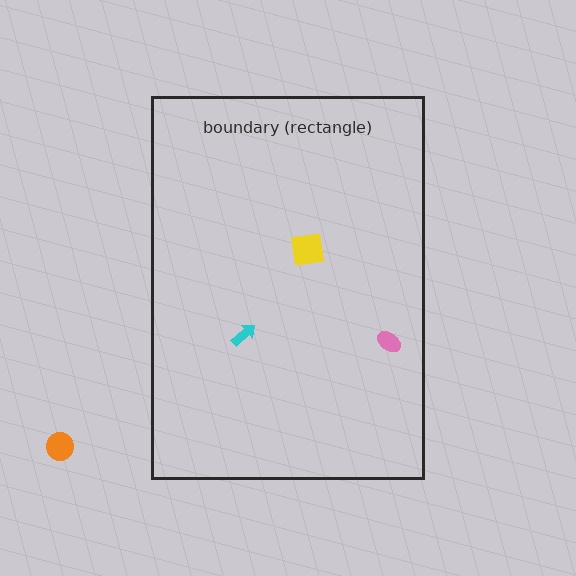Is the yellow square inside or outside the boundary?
Inside.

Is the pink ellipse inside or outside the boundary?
Inside.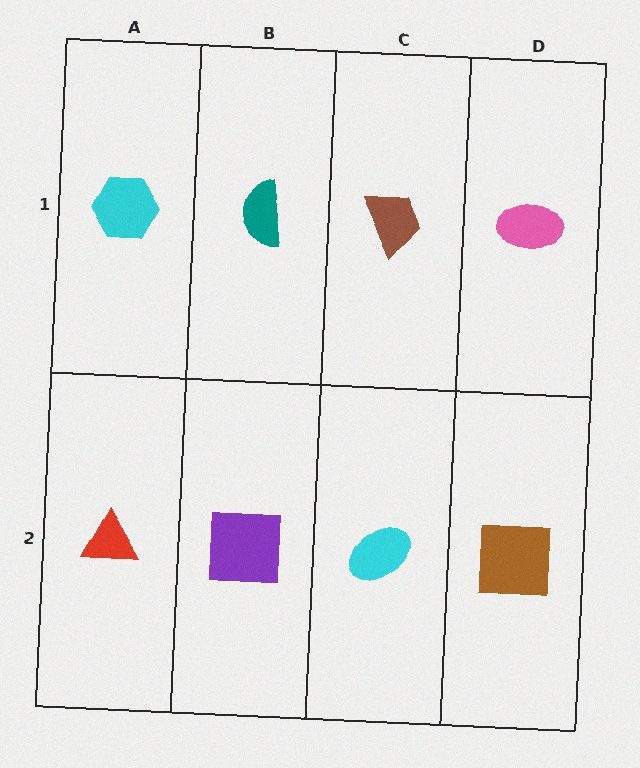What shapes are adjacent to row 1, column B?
A purple square (row 2, column B), a cyan hexagon (row 1, column A), a brown trapezoid (row 1, column C).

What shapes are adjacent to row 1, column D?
A brown square (row 2, column D), a brown trapezoid (row 1, column C).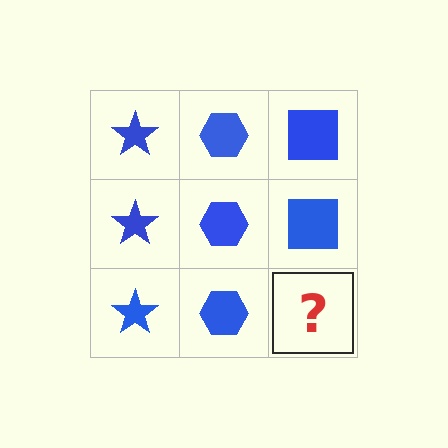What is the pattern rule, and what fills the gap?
The rule is that each column has a consistent shape. The gap should be filled with a blue square.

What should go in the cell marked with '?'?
The missing cell should contain a blue square.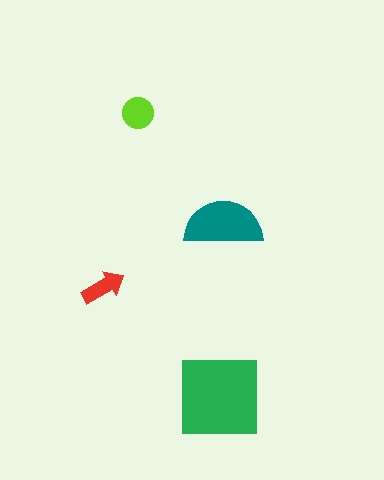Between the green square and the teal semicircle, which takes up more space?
The green square.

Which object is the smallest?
The red arrow.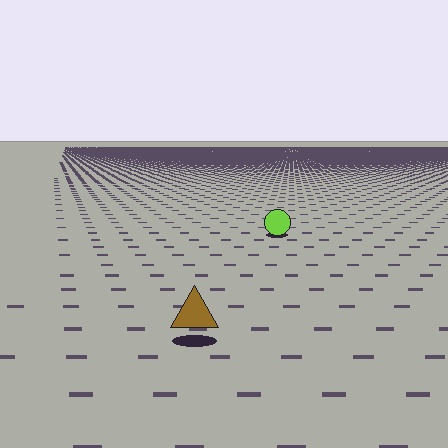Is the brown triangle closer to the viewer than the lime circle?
Yes. The brown triangle is closer — you can tell from the texture gradient: the ground texture is coarser near it.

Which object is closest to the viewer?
The brown triangle is closest. The texture marks near it are larger and more spread out.